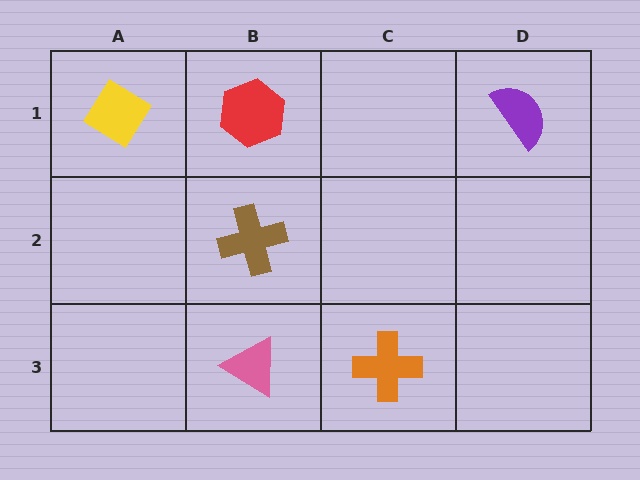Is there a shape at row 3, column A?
No, that cell is empty.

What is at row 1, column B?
A red hexagon.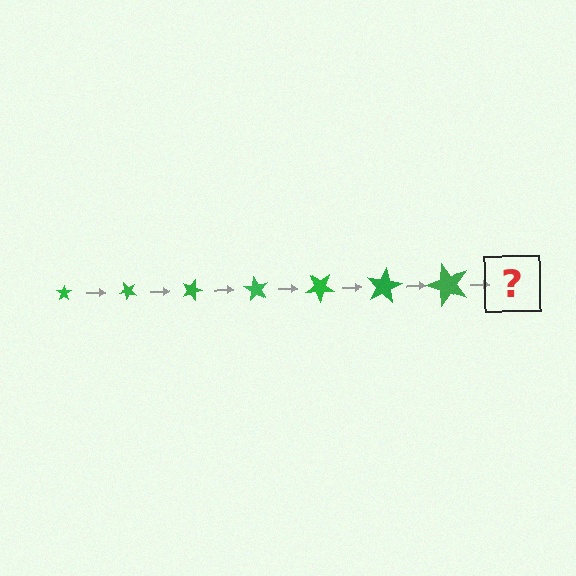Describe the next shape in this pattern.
It should be a star, larger than the previous one and rotated 315 degrees from the start.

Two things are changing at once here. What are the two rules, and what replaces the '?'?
The two rules are that the star grows larger each step and it rotates 45 degrees each step. The '?' should be a star, larger than the previous one and rotated 315 degrees from the start.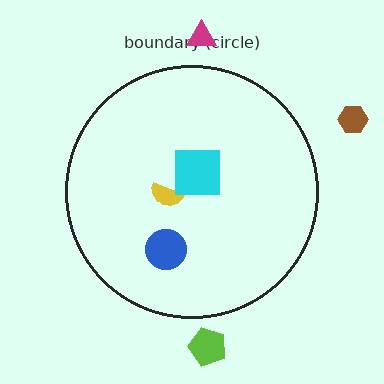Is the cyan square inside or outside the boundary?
Inside.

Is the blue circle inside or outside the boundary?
Inside.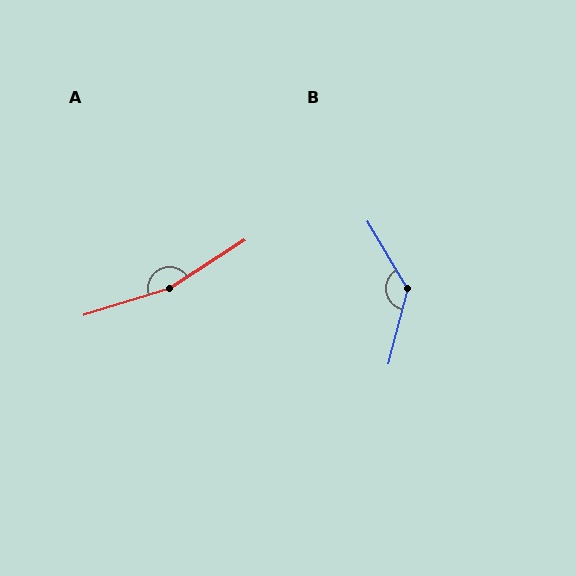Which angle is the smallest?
B, at approximately 134 degrees.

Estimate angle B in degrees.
Approximately 134 degrees.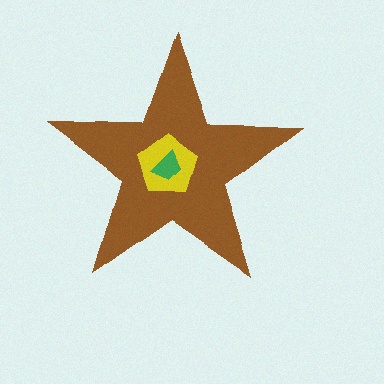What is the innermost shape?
The green trapezoid.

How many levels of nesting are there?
3.